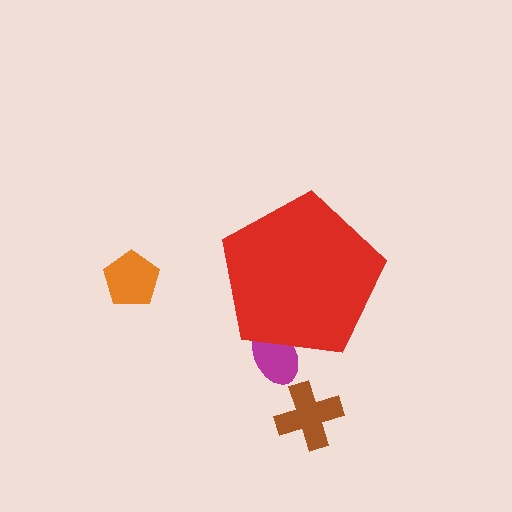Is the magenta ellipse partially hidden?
Yes, the magenta ellipse is partially hidden behind the red pentagon.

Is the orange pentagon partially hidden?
No, the orange pentagon is fully visible.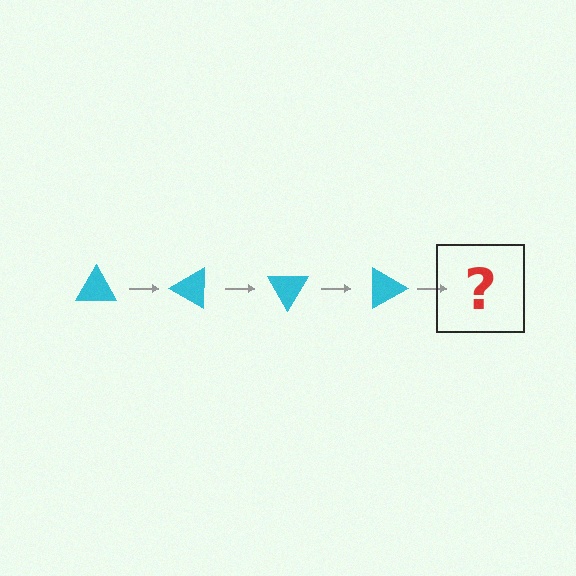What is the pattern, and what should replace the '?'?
The pattern is that the triangle rotates 30 degrees each step. The '?' should be a cyan triangle rotated 120 degrees.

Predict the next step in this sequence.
The next step is a cyan triangle rotated 120 degrees.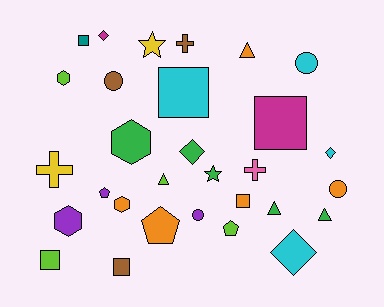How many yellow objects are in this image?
There are 2 yellow objects.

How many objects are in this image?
There are 30 objects.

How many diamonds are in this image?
There are 4 diamonds.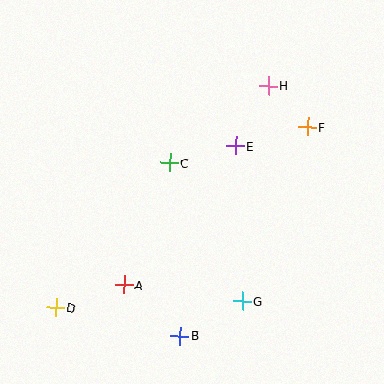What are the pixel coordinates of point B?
Point B is at (180, 336).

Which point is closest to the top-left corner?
Point C is closest to the top-left corner.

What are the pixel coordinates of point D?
Point D is at (56, 308).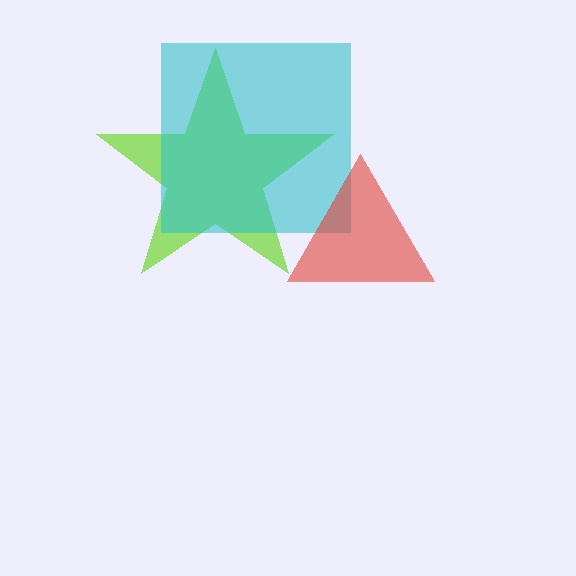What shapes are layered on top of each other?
The layered shapes are: a lime star, a cyan square, a red triangle.